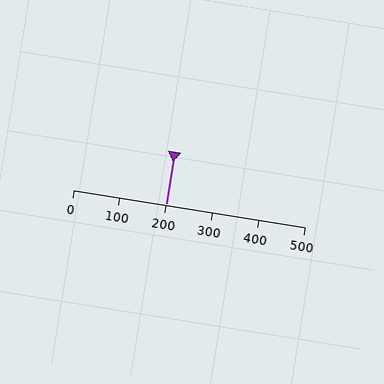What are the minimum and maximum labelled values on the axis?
The axis runs from 0 to 500.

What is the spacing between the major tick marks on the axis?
The major ticks are spaced 100 apart.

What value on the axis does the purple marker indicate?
The marker indicates approximately 200.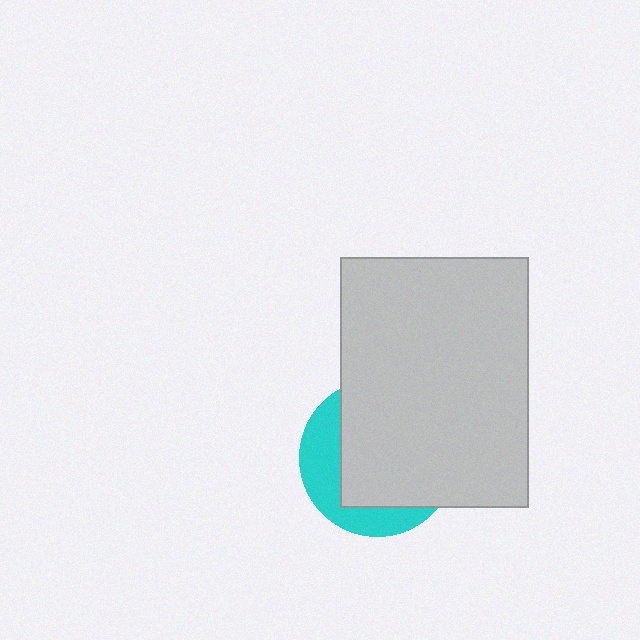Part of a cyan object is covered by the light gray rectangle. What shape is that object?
It is a circle.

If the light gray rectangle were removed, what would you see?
You would see the complete cyan circle.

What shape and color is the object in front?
The object in front is a light gray rectangle.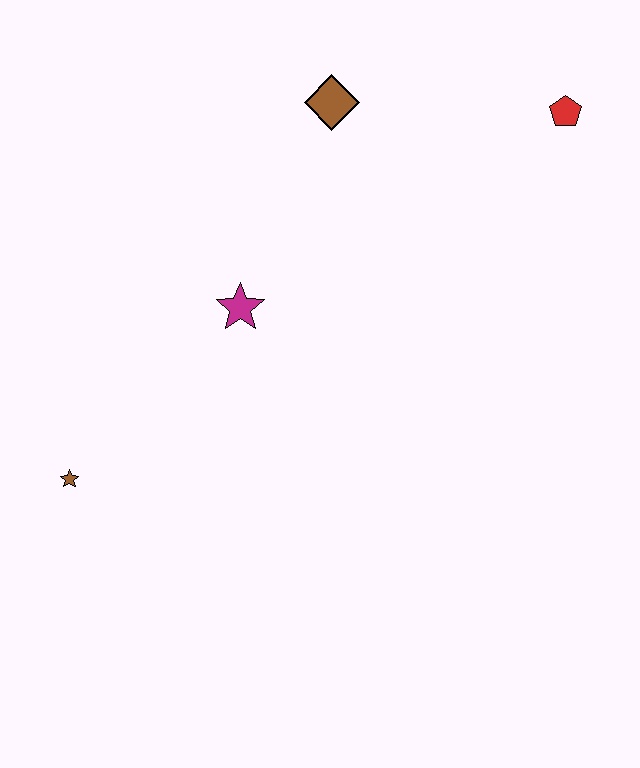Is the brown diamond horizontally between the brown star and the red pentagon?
Yes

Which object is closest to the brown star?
The magenta star is closest to the brown star.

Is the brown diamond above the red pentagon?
Yes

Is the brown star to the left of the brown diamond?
Yes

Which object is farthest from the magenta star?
The red pentagon is farthest from the magenta star.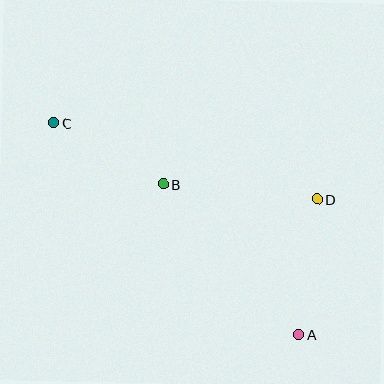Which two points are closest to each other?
Points B and C are closest to each other.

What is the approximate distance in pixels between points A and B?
The distance between A and B is approximately 203 pixels.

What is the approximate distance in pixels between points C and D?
The distance between C and D is approximately 274 pixels.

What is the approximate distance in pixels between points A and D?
The distance between A and D is approximately 137 pixels.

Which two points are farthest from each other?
Points A and C are farthest from each other.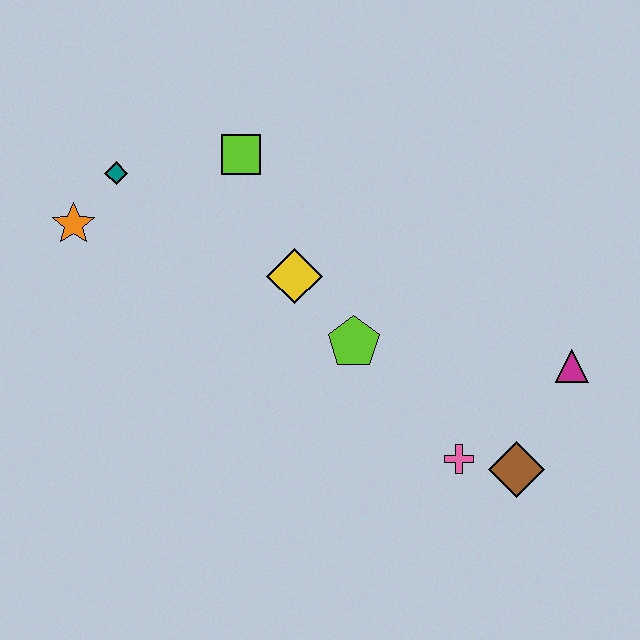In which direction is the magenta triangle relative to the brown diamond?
The magenta triangle is above the brown diamond.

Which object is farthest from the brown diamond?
The orange star is farthest from the brown diamond.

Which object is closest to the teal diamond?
The orange star is closest to the teal diamond.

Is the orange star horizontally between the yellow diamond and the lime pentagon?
No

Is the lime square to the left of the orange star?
No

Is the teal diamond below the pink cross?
No